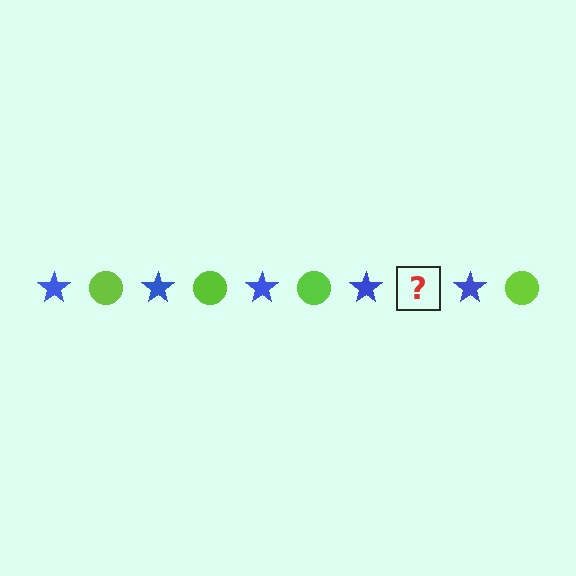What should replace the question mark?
The question mark should be replaced with a lime circle.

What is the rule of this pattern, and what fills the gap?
The rule is that the pattern alternates between blue star and lime circle. The gap should be filled with a lime circle.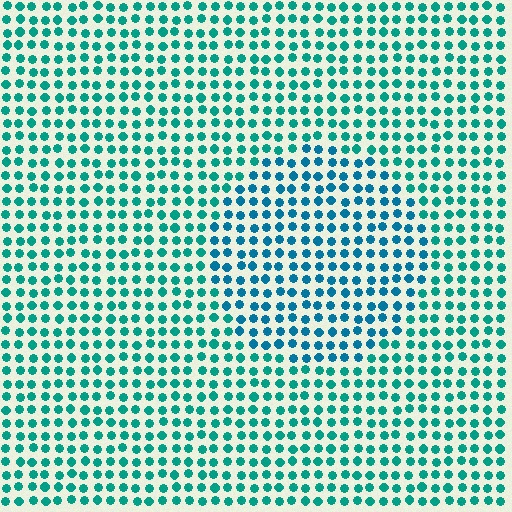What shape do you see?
I see a circle.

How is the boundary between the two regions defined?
The boundary is defined purely by a slight shift in hue (about 25 degrees). Spacing, size, and orientation are identical on both sides.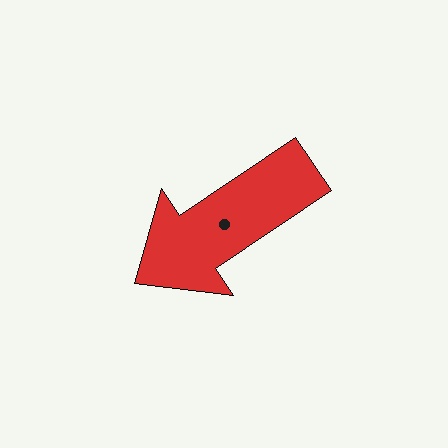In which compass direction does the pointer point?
Southwest.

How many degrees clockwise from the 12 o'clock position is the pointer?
Approximately 236 degrees.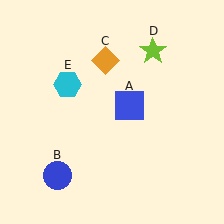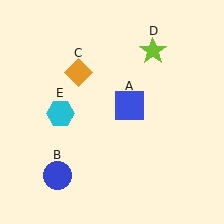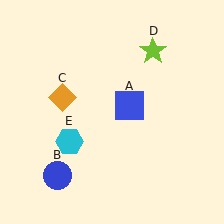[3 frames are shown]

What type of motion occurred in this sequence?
The orange diamond (object C), cyan hexagon (object E) rotated counterclockwise around the center of the scene.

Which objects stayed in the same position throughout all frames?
Blue square (object A) and blue circle (object B) and lime star (object D) remained stationary.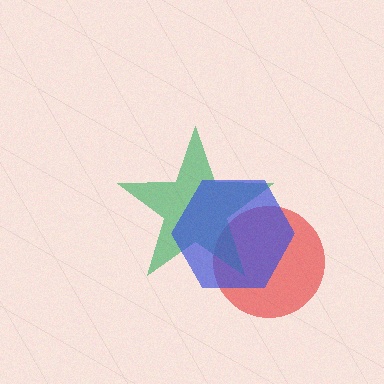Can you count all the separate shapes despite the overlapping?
Yes, there are 3 separate shapes.